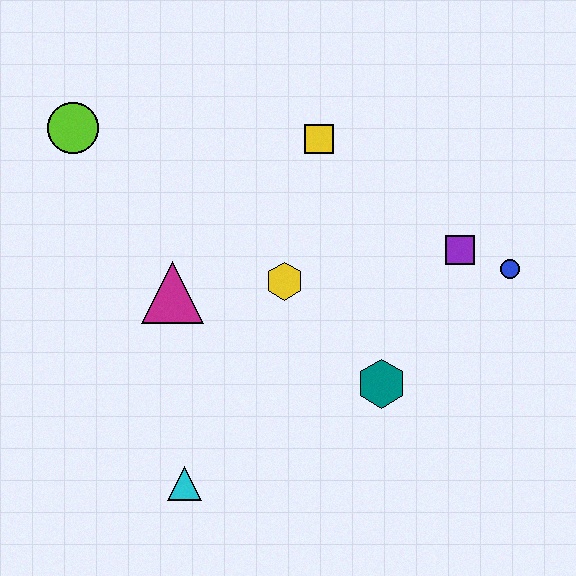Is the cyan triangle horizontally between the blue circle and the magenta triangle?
Yes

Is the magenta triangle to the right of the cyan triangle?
No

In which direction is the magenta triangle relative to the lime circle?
The magenta triangle is below the lime circle.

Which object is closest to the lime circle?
The magenta triangle is closest to the lime circle.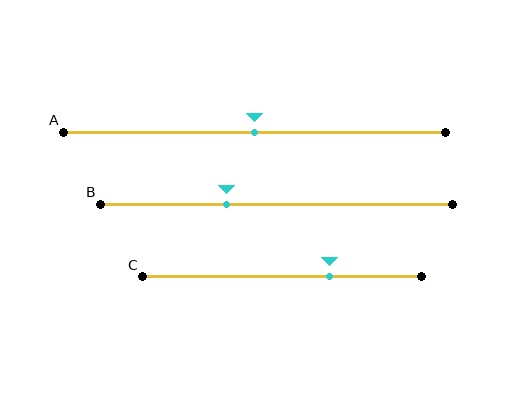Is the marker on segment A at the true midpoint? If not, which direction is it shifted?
Yes, the marker on segment A is at the true midpoint.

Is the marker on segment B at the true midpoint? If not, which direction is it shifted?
No, the marker on segment B is shifted to the left by about 14% of the segment length.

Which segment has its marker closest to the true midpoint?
Segment A has its marker closest to the true midpoint.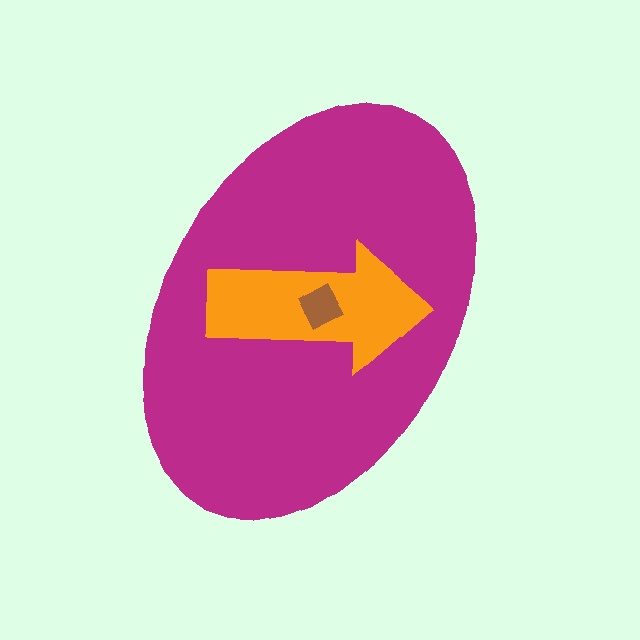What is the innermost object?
The brown diamond.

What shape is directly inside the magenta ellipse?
The orange arrow.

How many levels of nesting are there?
3.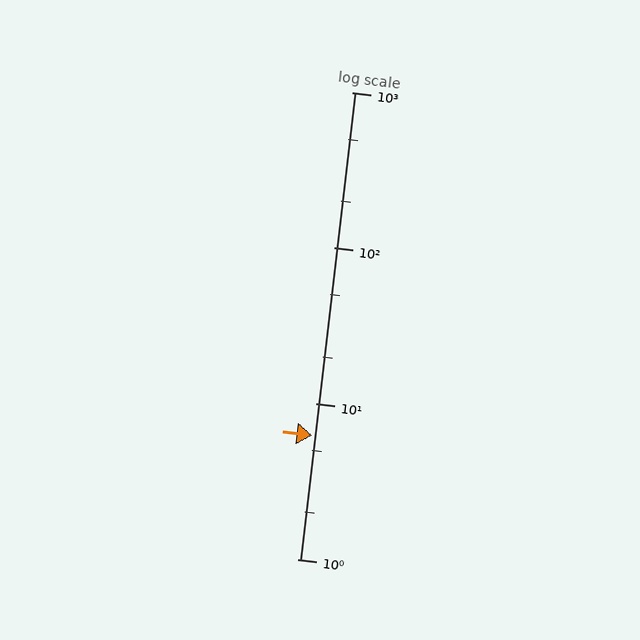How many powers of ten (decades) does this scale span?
The scale spans 3 decades, from 1 to 1000.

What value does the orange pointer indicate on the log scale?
The pointer indicates approximately 6.2.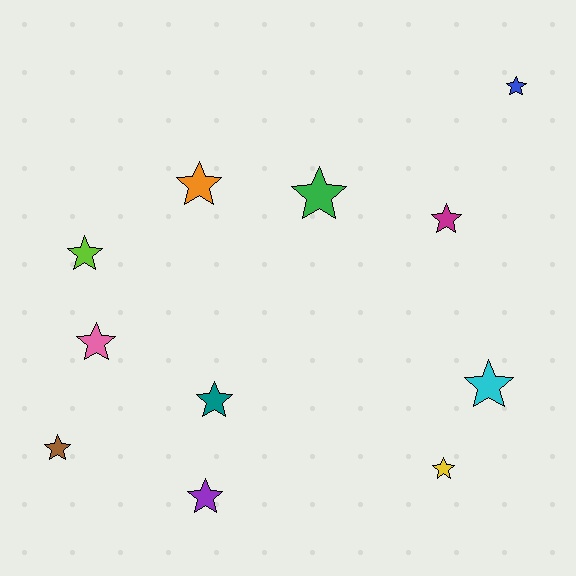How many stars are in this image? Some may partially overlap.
There are 11 stars.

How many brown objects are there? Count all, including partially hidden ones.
There is 1 brown object.